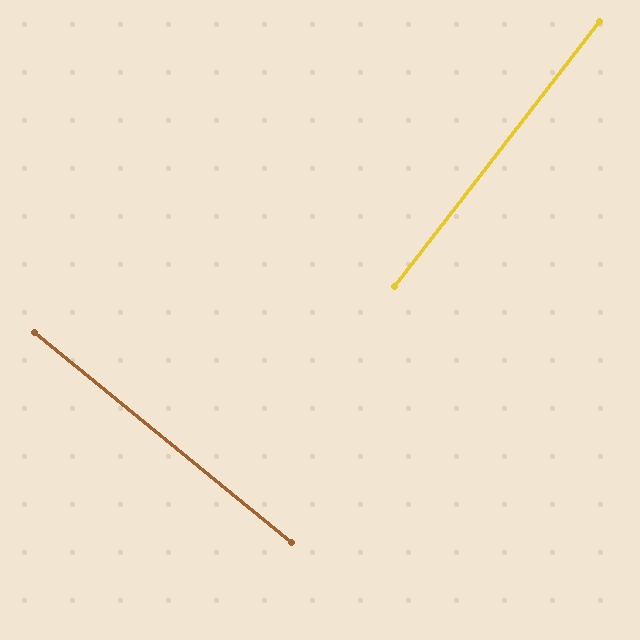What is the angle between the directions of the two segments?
Approximately 88 degrees.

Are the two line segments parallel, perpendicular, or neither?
Perpendicular — they meet at approximately 88°.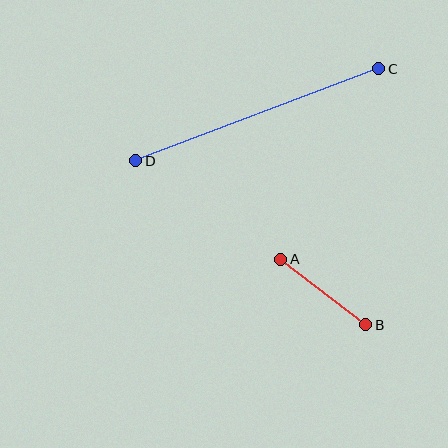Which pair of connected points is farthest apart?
Points C and D are farthest apart.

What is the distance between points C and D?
The distance is approximately 260 pixels.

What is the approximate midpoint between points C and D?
The midpoint is at approximately (257, 115) pixels.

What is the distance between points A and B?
The distance is approximately 107 pixels.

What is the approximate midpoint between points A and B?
The midpoint is at approximately (323, 292) pixels.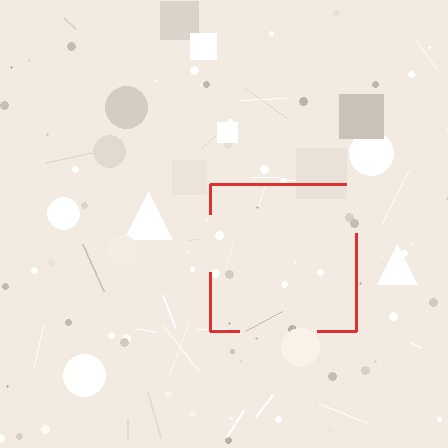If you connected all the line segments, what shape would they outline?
They would outline a square.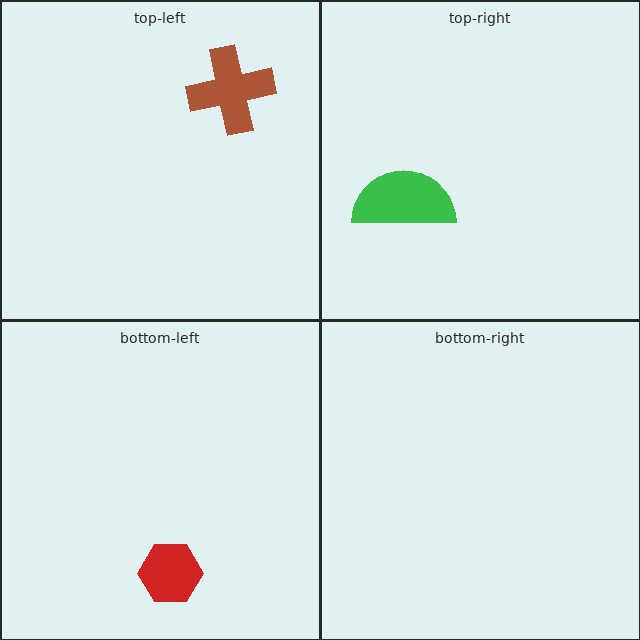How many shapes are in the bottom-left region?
1.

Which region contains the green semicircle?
The top-right region.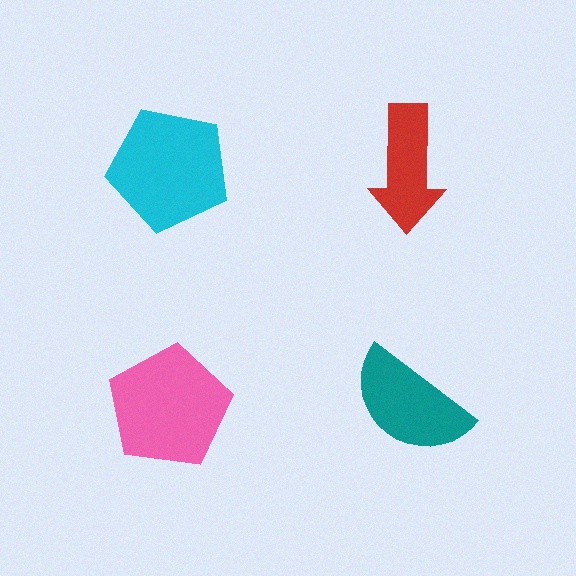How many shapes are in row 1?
2 shapes.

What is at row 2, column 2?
A teal semicircle.